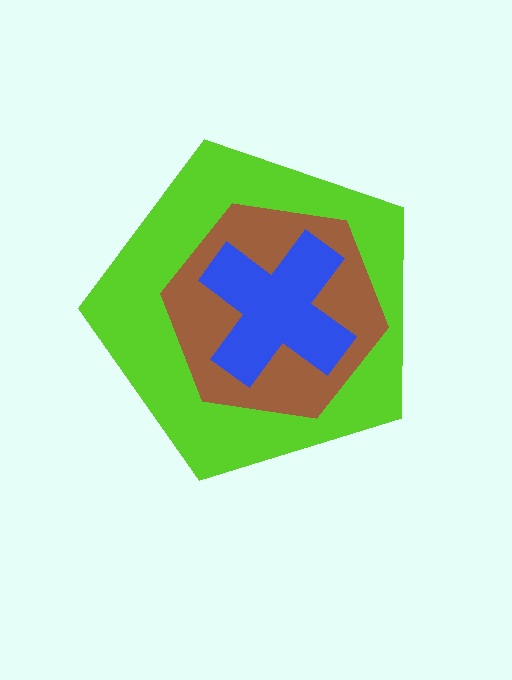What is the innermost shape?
The blue cross.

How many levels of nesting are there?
3.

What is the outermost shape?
The lime pentagon.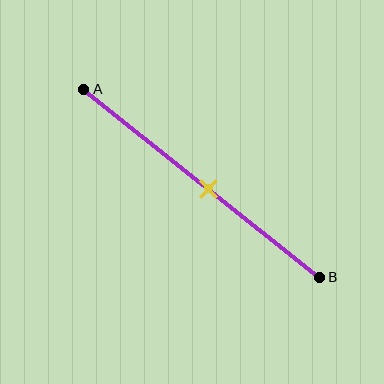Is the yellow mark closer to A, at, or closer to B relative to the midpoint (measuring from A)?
The yellow mark is closer to point B than the midpoint of segment AB.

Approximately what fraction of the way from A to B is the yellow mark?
The yellow mark is approximately 55% of the way from A to B.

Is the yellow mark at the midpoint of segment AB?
No, the mark is at about 55% from A, not at the 50% midpoint.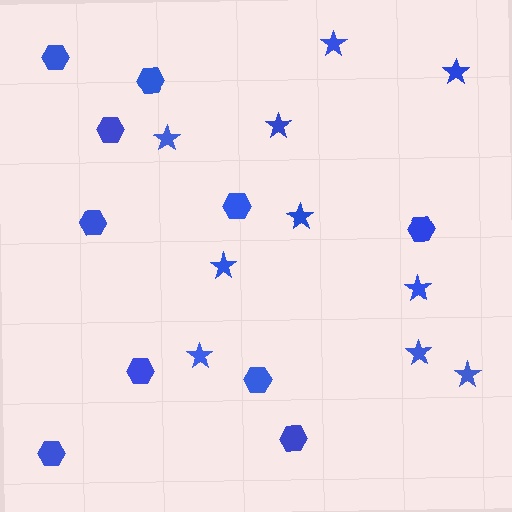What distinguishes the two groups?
There are 2 groups: one group of hexagons (10) and one group of stars (10).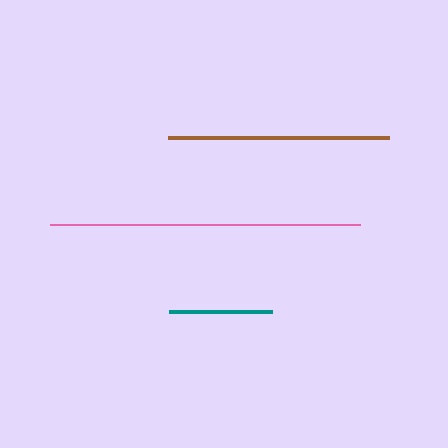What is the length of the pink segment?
The pink segment is approximately 310 pixels long.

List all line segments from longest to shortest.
From longest to shortest: pink, brown, teal.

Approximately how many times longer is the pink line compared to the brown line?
The pink line is approximately 1.4 times the length of the brown line.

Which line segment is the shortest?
The teal line is the shortest at approximately 103 pixels.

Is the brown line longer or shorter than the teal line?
The brown line is longer than the teal line.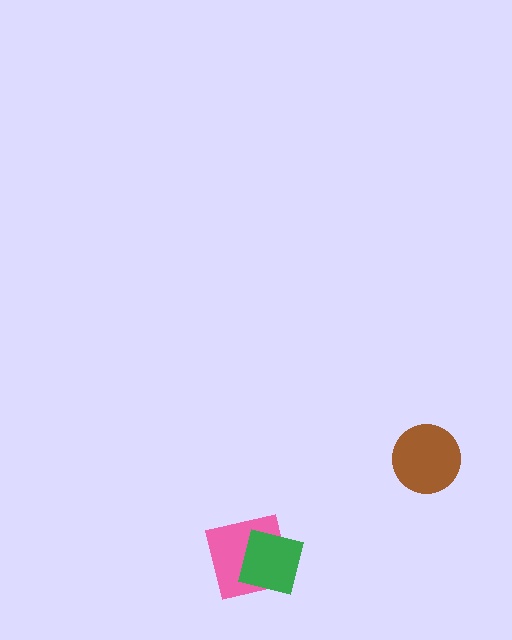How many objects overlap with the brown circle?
0 objects overlap with the brown circle.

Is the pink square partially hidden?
Yes, it is partially covered by another shape.